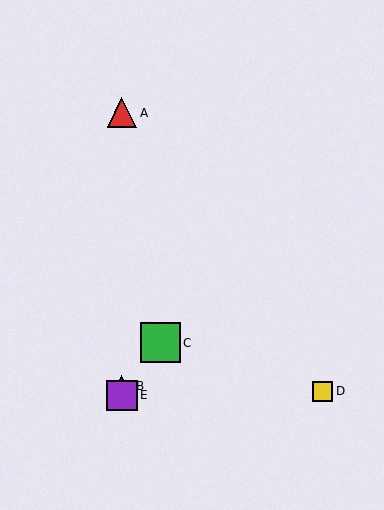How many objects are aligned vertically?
3 objects (A, B, E) are aligned vertically.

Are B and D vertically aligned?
No, B is at x≈122 and D is at x≈323.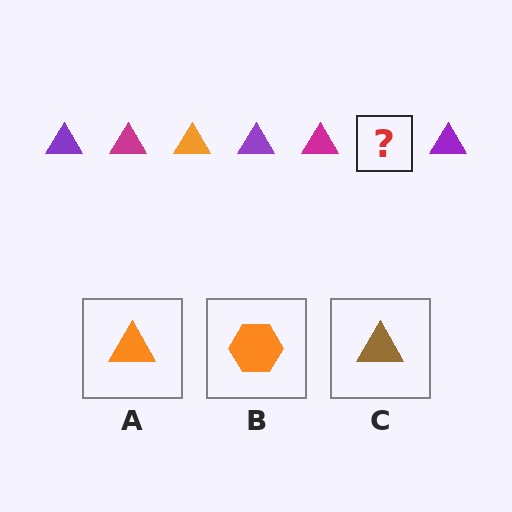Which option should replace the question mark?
Option A.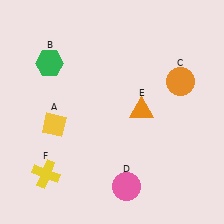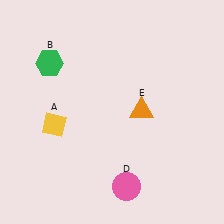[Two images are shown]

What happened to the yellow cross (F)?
The yellow cross (F) was removed in Image 2. It was in the bottom-left area of Image 1.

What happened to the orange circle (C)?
The orange circle (C) was removed in Image 2. It was in the top-right area of Image 1.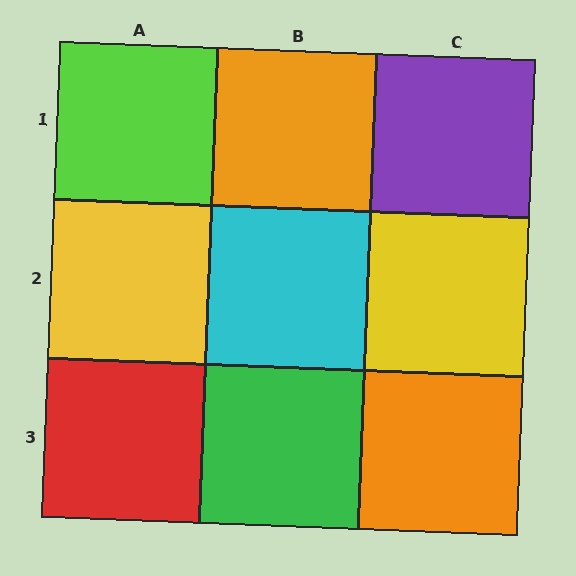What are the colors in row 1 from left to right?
Lime, orange, purple.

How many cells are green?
1 cell is green.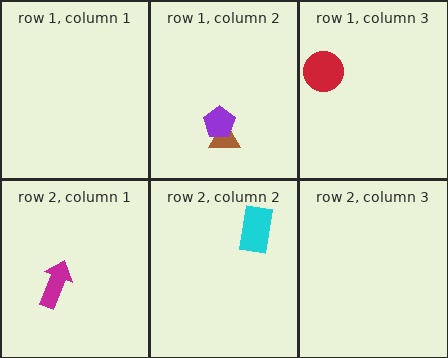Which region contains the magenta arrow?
The row 2, column 1 region.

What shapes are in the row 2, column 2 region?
The cyan rectangle.